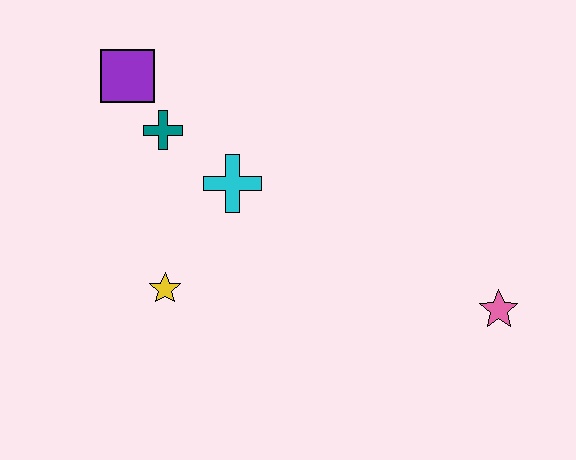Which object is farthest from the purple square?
The pink star is farthest from the purple square.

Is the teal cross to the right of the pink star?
No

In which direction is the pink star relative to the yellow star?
The pink star is to the right of the yellow star.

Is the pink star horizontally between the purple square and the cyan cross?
No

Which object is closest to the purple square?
The teal cross is closest to the purple square.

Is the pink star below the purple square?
Yes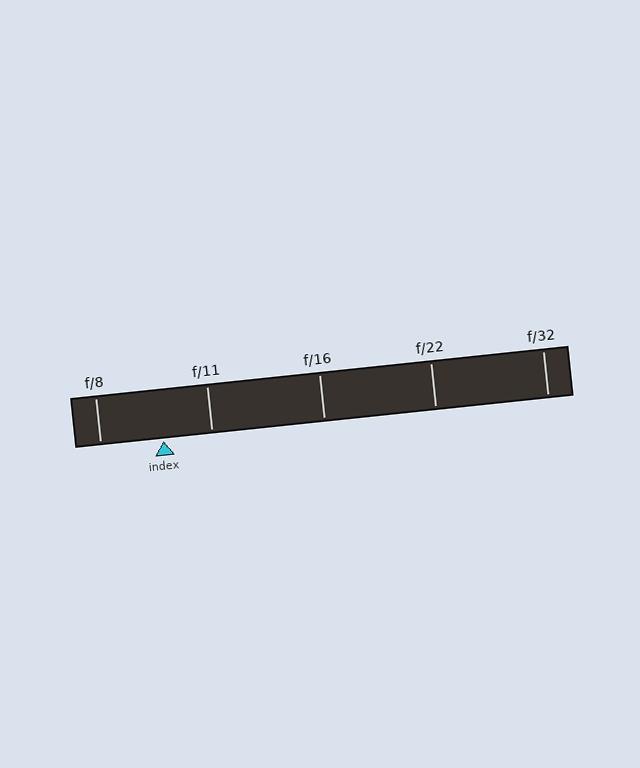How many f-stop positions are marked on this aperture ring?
There are 5 f-stop positions marked.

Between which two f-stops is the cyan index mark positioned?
The index mark is between f/8 and f/11.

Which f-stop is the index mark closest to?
The index mark is closest to f/11.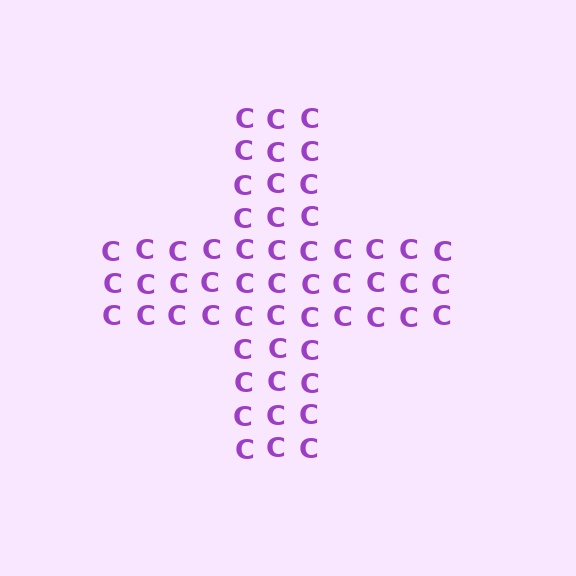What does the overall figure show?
The overall figure shows a cross.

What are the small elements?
The small elements are letter C's.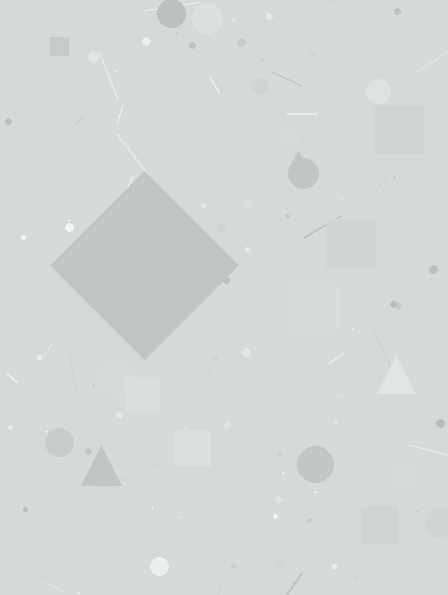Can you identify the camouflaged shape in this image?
The camouflaged shape is a diamond.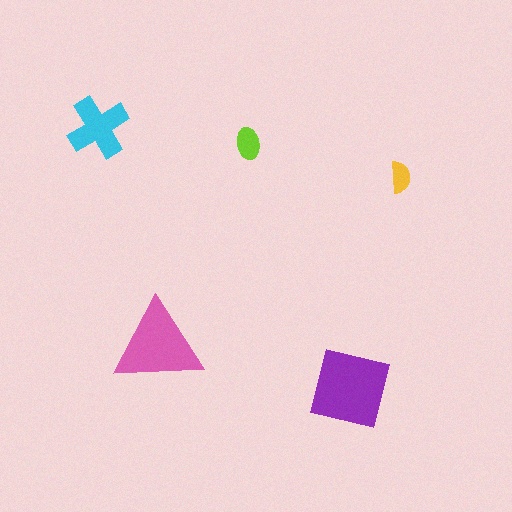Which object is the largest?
The purple square.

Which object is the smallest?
The yellow semicircle.